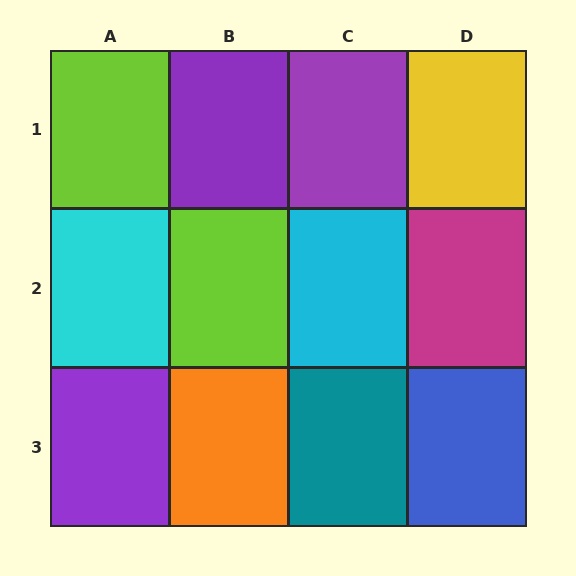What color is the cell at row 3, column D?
Blue.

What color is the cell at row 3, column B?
Orange.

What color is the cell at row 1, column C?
Purple.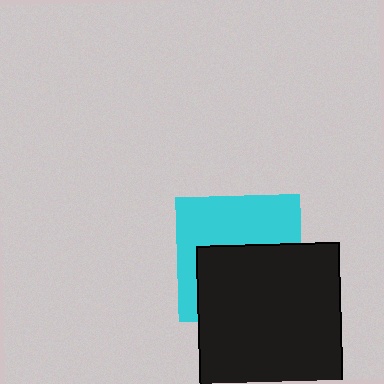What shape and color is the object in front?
The object in front is a black rectangle.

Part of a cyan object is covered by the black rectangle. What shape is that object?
It is a square.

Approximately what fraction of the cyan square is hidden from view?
Roughly 52% of the cyan square is hidden behind the black rectangle.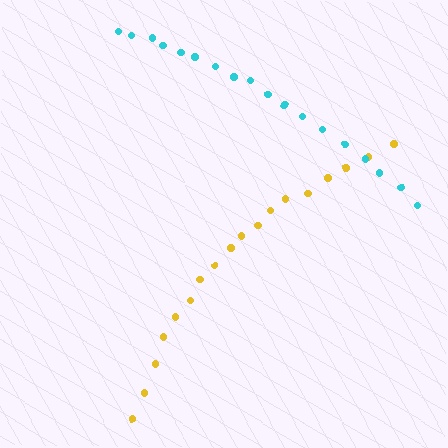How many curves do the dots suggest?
There are 2 distinct paths.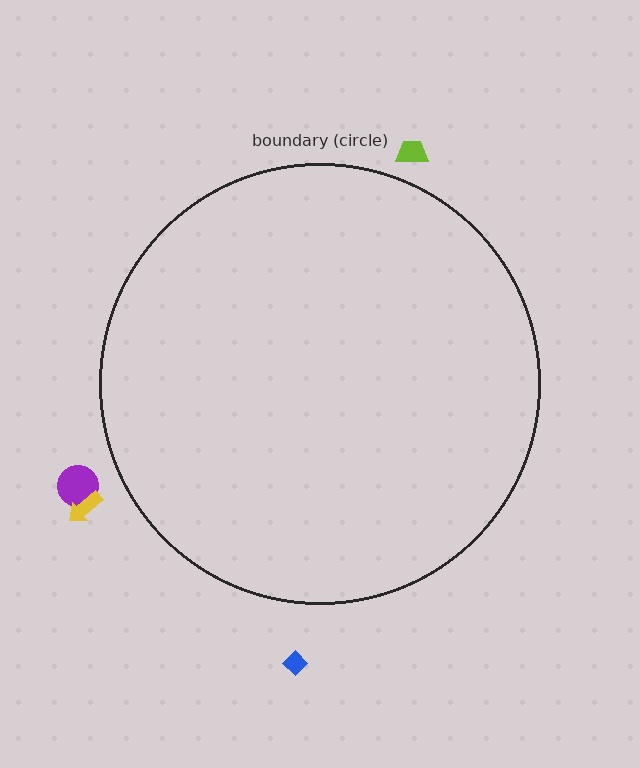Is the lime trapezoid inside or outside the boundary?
Outside.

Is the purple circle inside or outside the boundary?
Outside.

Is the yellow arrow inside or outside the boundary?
Outside.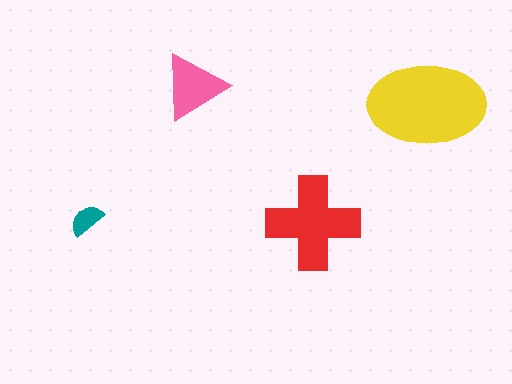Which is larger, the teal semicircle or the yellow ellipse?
The yellow ellipse.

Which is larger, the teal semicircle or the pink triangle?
The pink triangle.